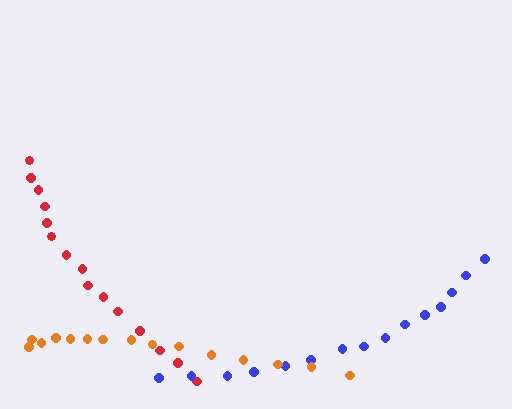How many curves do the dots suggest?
There are 3 distinct paths.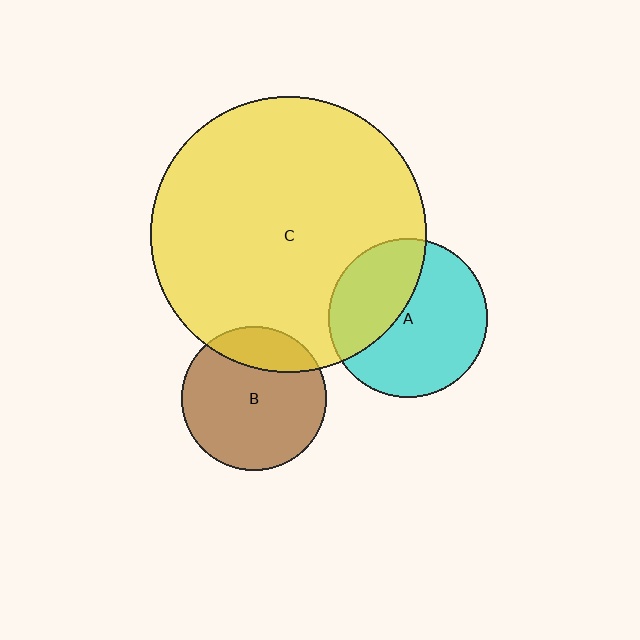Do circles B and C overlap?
Yes.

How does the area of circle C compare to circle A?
Approximately 3.0 times.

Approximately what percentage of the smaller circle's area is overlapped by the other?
Approximately 20%.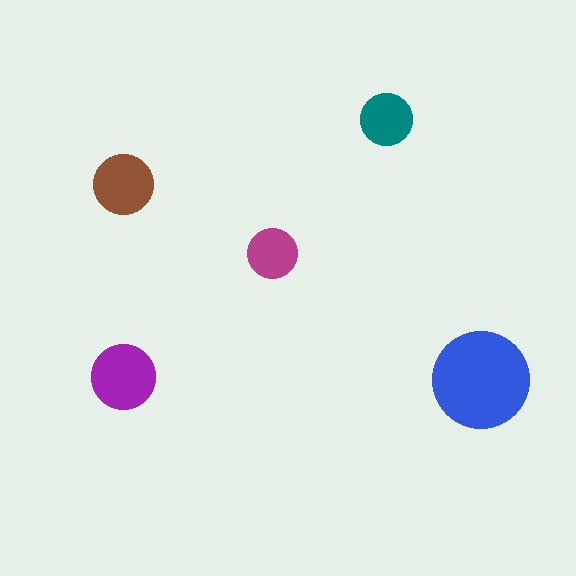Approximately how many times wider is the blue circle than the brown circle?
About 1.5 times wider.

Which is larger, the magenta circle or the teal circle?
The teal one.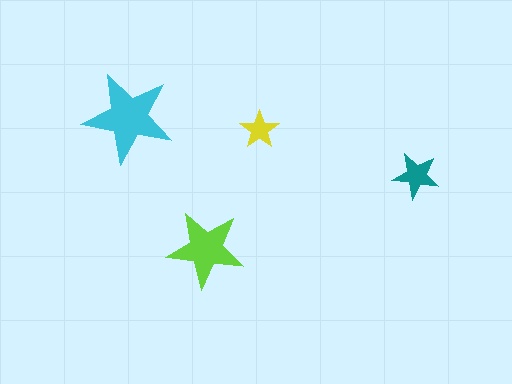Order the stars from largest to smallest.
the cyan one, the lime one, the teal one, the yellow one.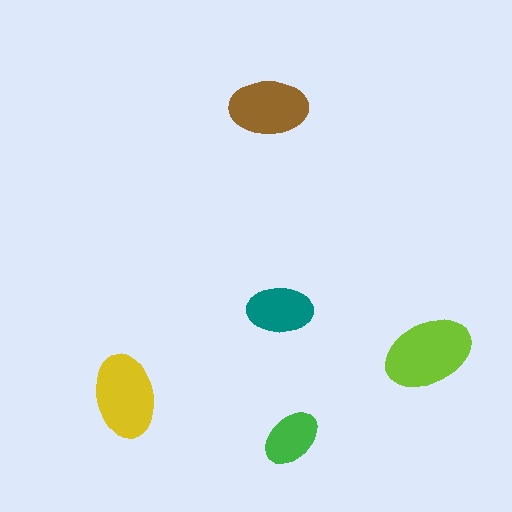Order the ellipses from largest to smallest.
the lime one, the yellow one, the brown one, the teal one, the green one.